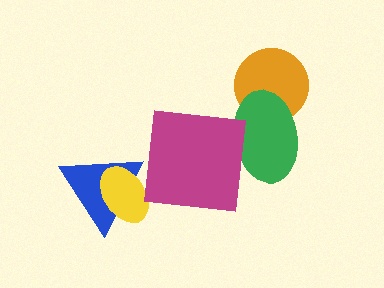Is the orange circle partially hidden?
Yes, it is partially covered by another shape.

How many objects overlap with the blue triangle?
1 object overlaps with the blue triangle.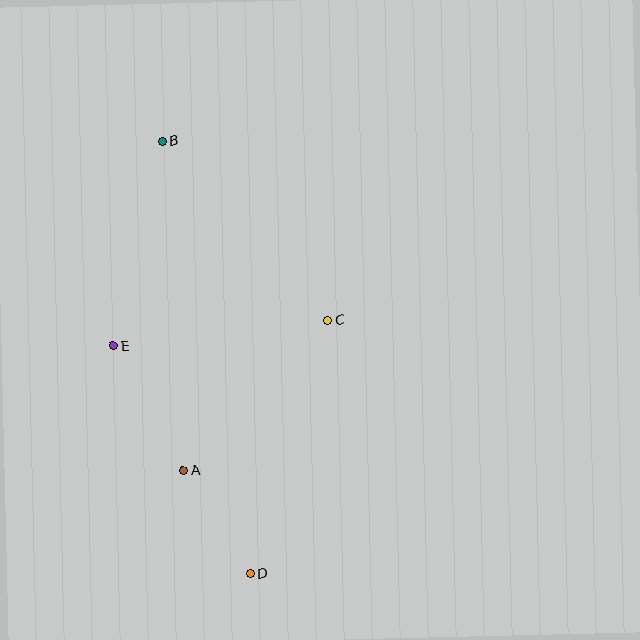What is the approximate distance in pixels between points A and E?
The distance between A and E is approximately 143 pixels.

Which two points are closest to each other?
Points A and D are closest to each other.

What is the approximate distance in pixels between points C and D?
The distance between C and D is approximately 265 pixels.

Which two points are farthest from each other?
Points B and D are farthest from each other.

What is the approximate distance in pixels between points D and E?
The distance between D and E is approximately 266 pixels.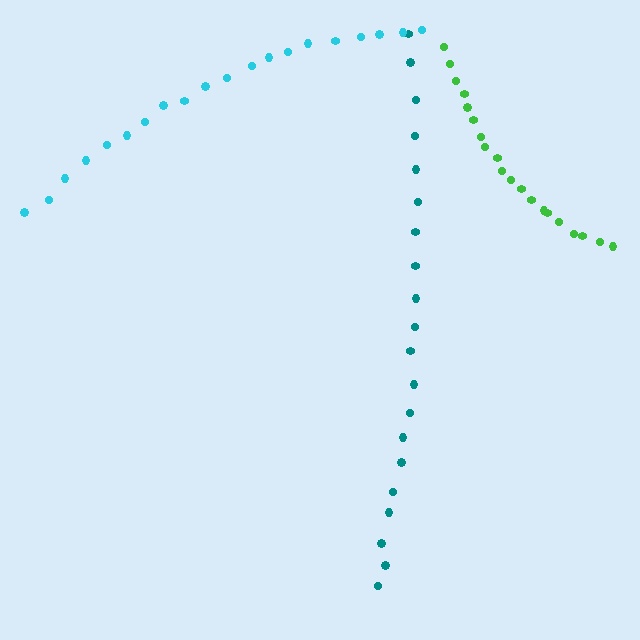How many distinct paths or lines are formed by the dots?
There are 3 distinct paths.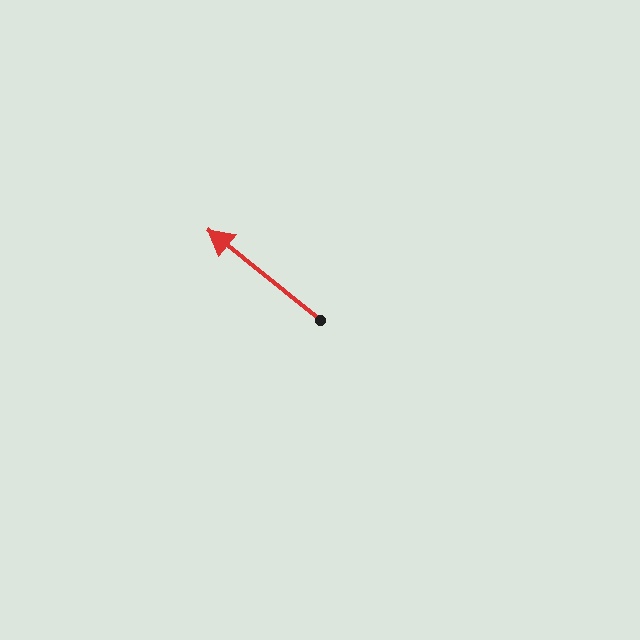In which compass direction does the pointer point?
Northwest.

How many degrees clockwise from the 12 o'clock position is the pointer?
Approximately 309 degrees.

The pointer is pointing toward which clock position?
Roughly 10 o'clock.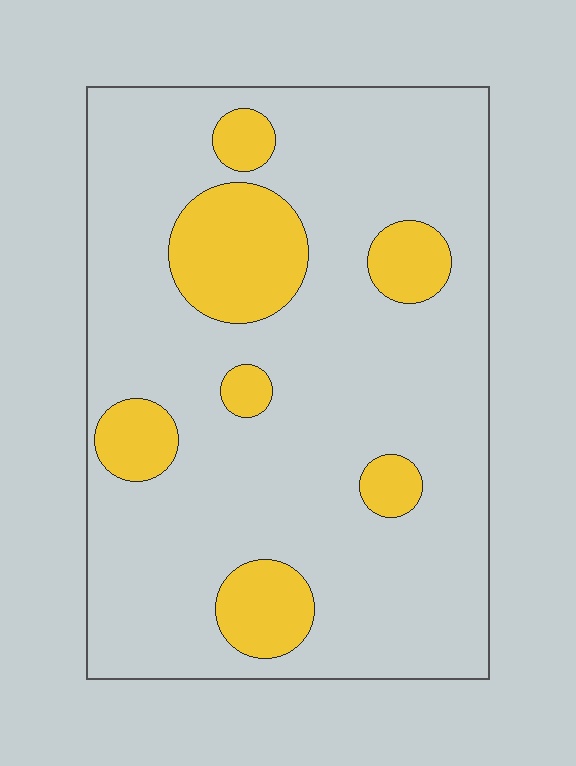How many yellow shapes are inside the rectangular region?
7.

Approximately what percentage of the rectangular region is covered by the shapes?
Approximately 20%.